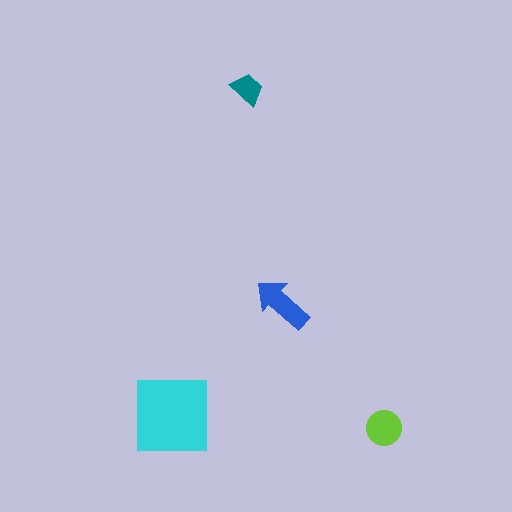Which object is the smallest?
The teal trapezoid.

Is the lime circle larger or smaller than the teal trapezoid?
Larger.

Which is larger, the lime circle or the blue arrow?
The blue arrow.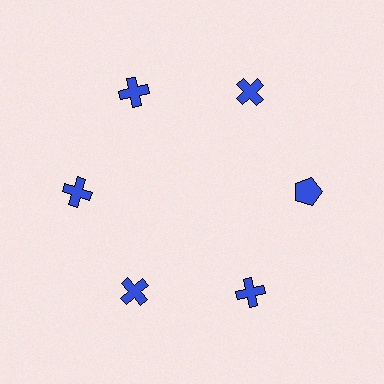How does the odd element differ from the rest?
It has a different shape: pentagon instead of cross.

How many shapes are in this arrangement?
There are 6 shapes arranged in a ring pattern.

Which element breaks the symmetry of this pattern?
The blue pentagon at roughly the 3 o'clock position breaks the symmetry. All other shapes are blue crosses.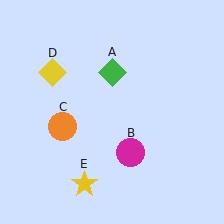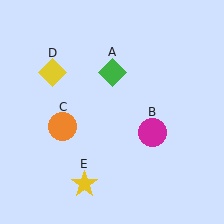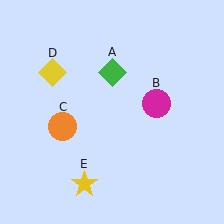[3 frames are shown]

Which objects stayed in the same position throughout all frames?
Green diamond (object A) and orange circle (object C) and yellow diamond (object D) and yellow star (object E) remained stationary.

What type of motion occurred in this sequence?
The magenta circle (object B) rotated counterclockwise around the center of the scene.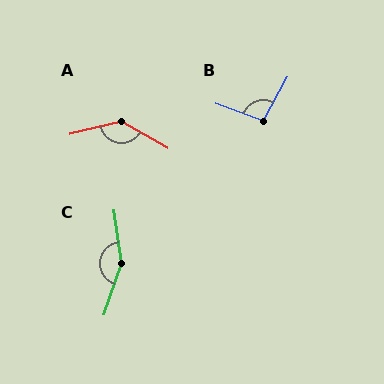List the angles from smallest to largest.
B (99°), A (137°), C (153°).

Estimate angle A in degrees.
Approximately 137 degrees.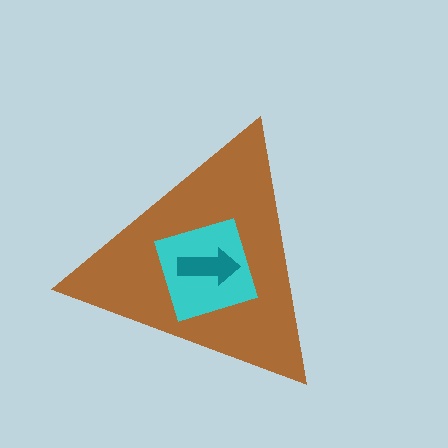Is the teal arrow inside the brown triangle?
Yes.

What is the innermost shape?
The teal arrow.